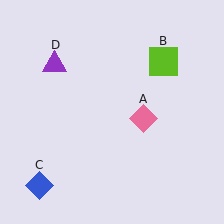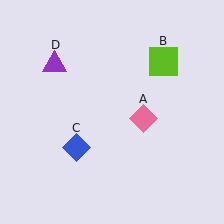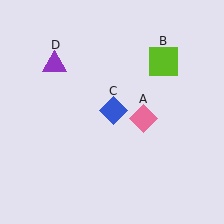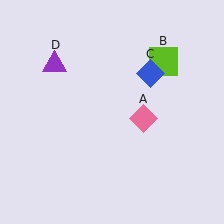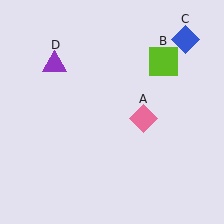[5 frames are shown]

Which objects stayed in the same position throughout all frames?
Pink diamond (object A) and lime square (object B) and purple triangle (object D) remained stationary.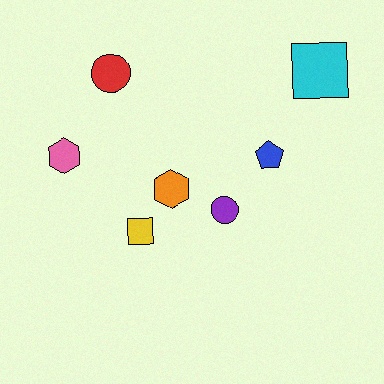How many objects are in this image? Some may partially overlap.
There are 7 objects.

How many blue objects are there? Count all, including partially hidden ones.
There is 1 blue object.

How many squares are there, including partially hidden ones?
There are 2 squares.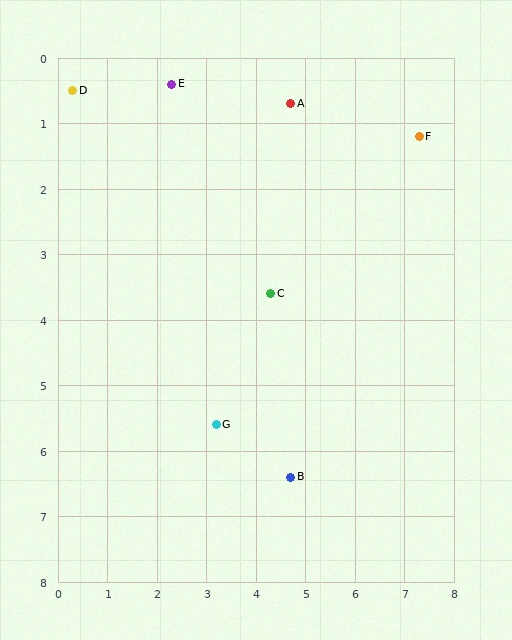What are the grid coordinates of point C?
Point C is at approximately (4.3, 3.6).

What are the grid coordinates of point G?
Point G is at approximately (3.2, 5.6).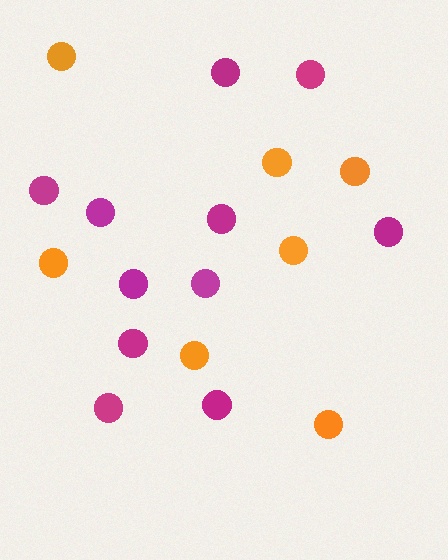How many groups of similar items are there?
There are 2 groups: one group of magenta circles (11) and one group of orange circles (7).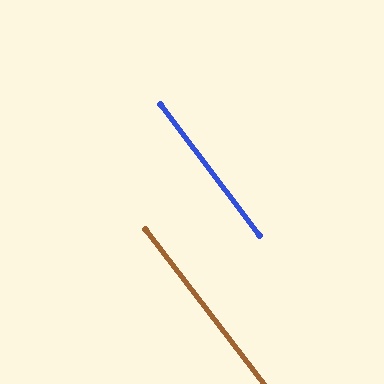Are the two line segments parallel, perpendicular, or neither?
Parallel — their directions differ by only 0.9°.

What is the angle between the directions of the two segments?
Approximately 1 degree.